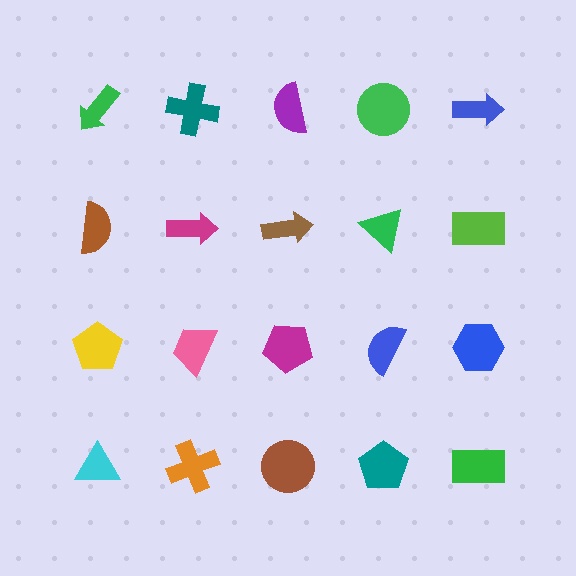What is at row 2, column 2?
A magenta arrow.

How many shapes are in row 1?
5 shapes.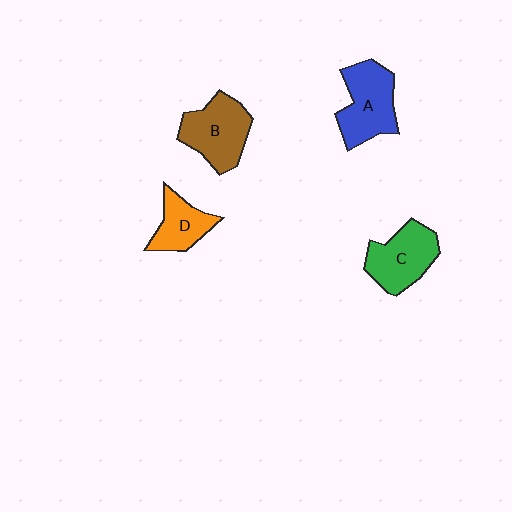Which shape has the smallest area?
Shape D (orange).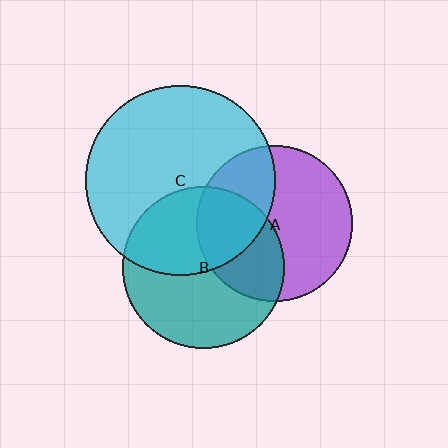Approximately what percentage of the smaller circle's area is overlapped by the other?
Approximately 35%.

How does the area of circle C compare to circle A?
Approximately 1.5 times.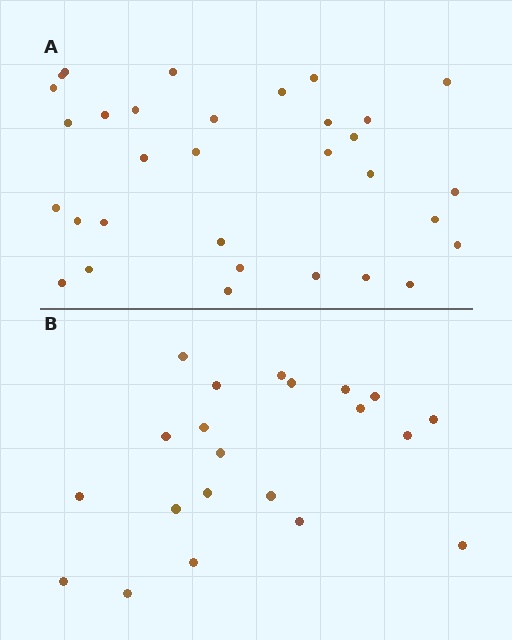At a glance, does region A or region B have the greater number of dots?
Region A (the top region) has more dots.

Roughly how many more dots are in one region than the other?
Region A has roughly 12 or so more dots than region B.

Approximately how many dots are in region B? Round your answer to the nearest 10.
About 20 dots. (The exact count is 21, which rounds to 20.)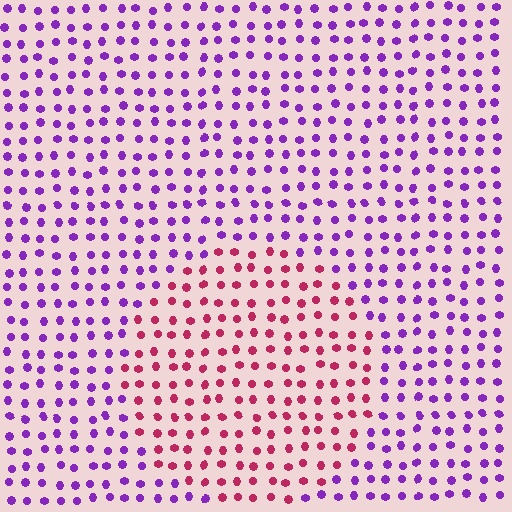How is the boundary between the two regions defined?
The boundary is defined purely by a slight shift in hue (about 59 degrees). Spacing, size, and orientation are identical on both sides.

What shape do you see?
I see a circle.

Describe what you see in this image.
The image is filled with small purple elements in a uniform arrangement. A circle-shaped region is visible where the elements are tinted to a slightly different hue, forming a subtle color boundary.